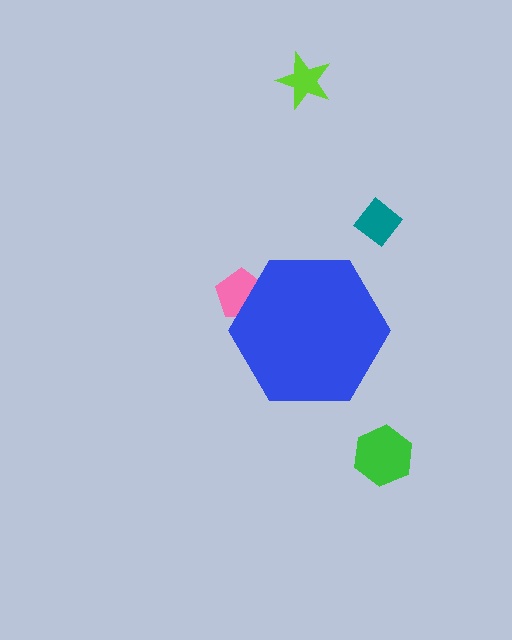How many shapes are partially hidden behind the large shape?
1 shape is partially hidden.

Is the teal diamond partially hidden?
No, the teal diamond is fully visible.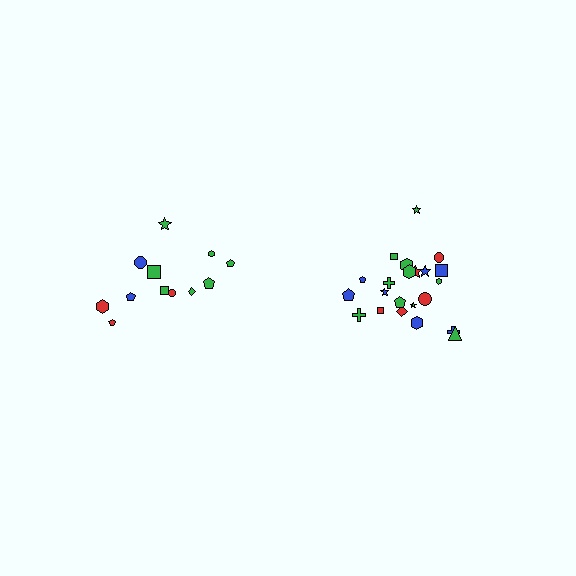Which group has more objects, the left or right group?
The right group.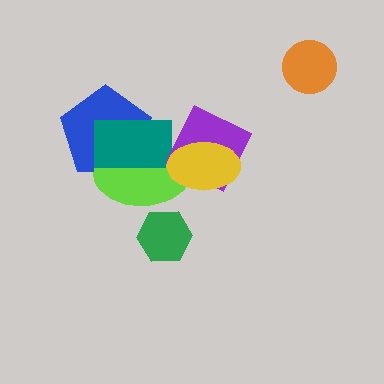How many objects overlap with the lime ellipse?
5 objects overlap with the lime ellipse.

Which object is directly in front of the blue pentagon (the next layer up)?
The lime ellipse is directly in front of the blue pentagon.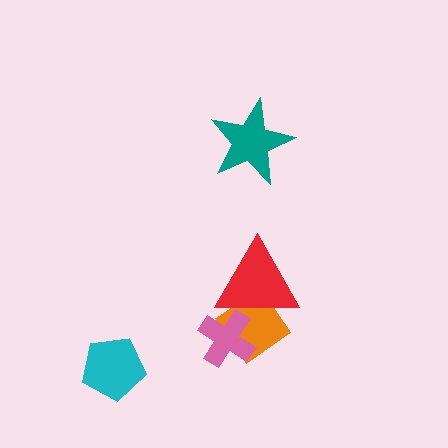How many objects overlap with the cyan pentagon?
0 objects overlap with the cyan pentagon.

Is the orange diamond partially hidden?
Yes, it is partially covered by another shape.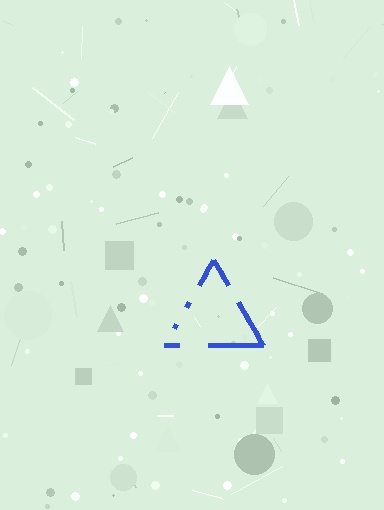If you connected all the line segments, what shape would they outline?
They would outline a triangle.